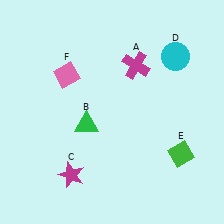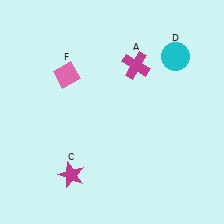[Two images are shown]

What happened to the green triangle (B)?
The green triangle (B) was removed in Image 2. It was in the bottom-left area of Image 1.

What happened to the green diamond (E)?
The green diamond (E) was removed in Image 2. It was in the bottom-right area of Image 1.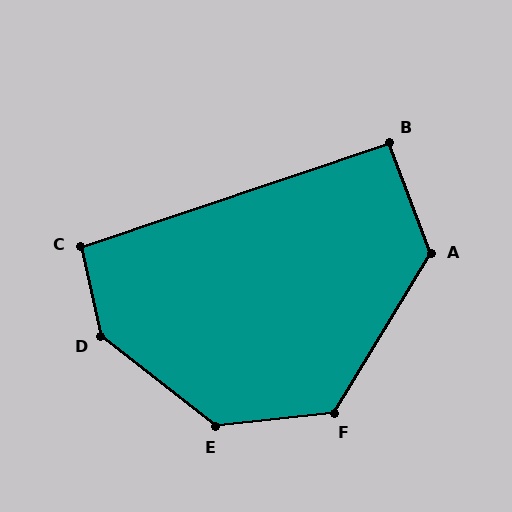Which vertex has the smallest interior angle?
B, at approximately 92 degrees.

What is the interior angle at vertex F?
Approximately 128 degrees (obtuse).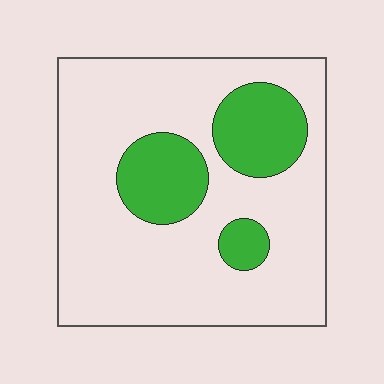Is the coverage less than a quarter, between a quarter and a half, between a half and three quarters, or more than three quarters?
Less than a quarter.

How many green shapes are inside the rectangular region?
3.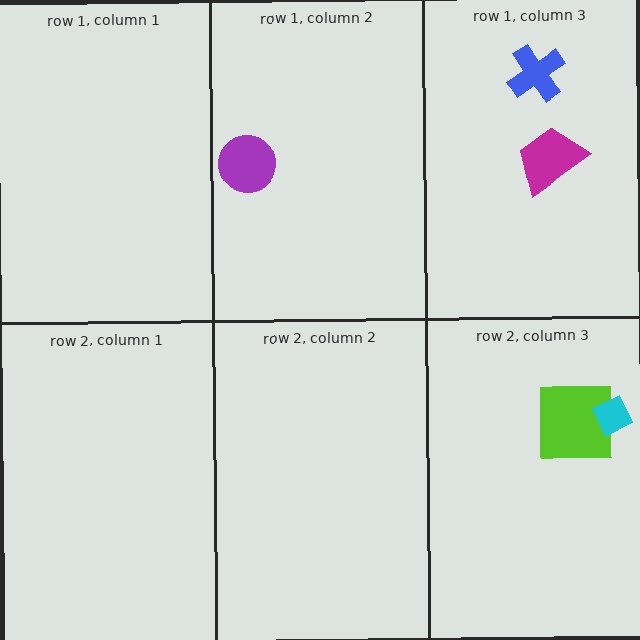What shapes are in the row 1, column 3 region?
The magenta trapezoid, the blue cross.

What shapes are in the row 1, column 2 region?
The purple circle.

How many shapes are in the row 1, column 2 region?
1.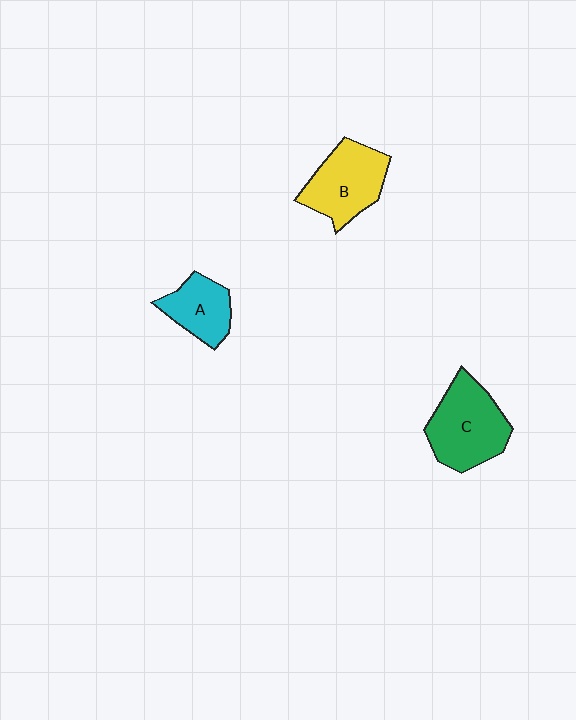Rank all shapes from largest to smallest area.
From largest to smallest: C (green), B (yellow), A (cyan).